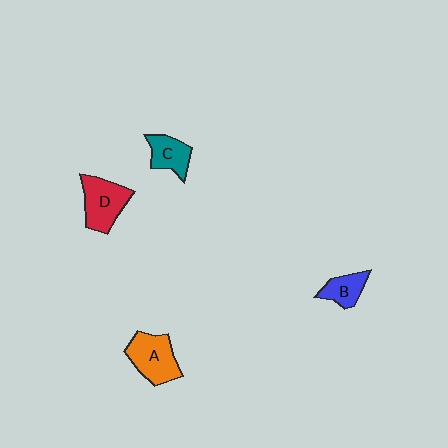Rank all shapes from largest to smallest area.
From largest to smallest: A (orange), D (red), C (teal), B (blue).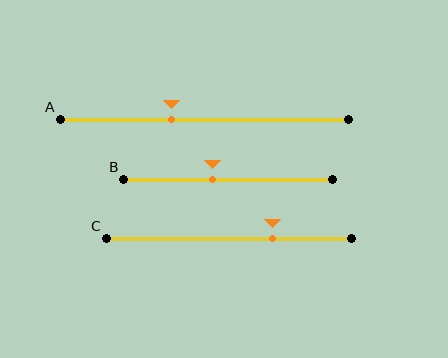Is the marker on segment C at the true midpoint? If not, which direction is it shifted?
No, the marker on segment C is shifted to the right by about 18% of the segment length.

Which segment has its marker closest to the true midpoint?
Segment B has its marker closest to the true midpoint.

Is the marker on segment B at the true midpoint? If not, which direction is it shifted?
No, the marker on segment B is shifted to the left by about 7% of the segment length.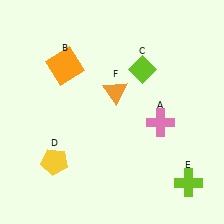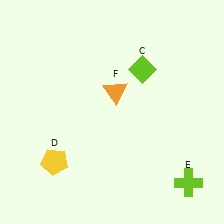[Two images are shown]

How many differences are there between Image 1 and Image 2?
There are 2 differences between the two images.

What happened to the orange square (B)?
The orange square (B) was removed in Image 2. It was in the top-left area of Image 1.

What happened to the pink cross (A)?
The pink cross (A) was removed in Image 2. It was in the bottom-right area of Image 1.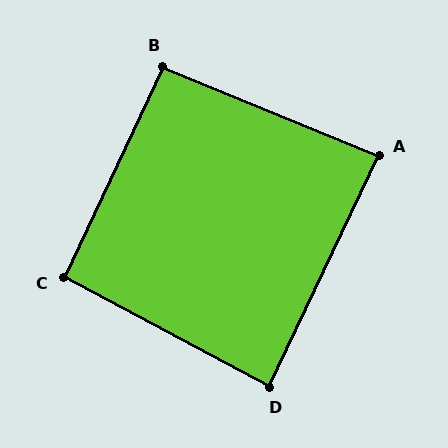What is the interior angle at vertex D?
Approximately 87 degrees (approximately right).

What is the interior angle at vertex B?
Approximately 93 degrees (approximately right).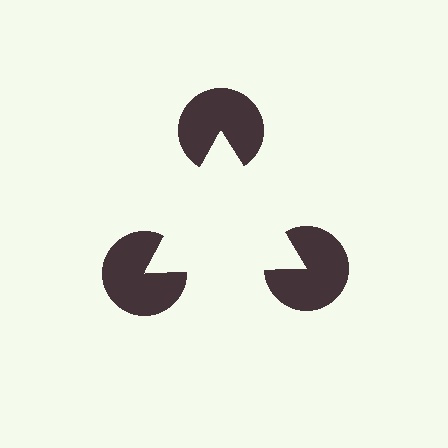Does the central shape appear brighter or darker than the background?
It typically appears slightly brighter than the background, even though no actual brightness change is drawn.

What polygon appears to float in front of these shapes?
An illusory triangle — its edges are inferred from the aligned wedge cuts in the pac-man discs, not physically drawn.